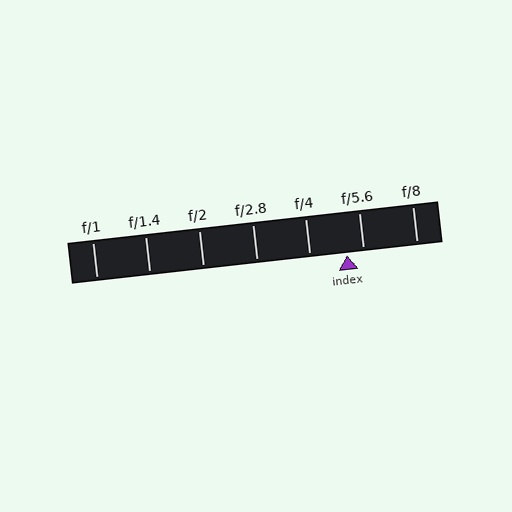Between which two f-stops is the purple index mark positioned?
The index mark is between f/4 and f/5.6.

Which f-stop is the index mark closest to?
The index mark is closest to f/5.6.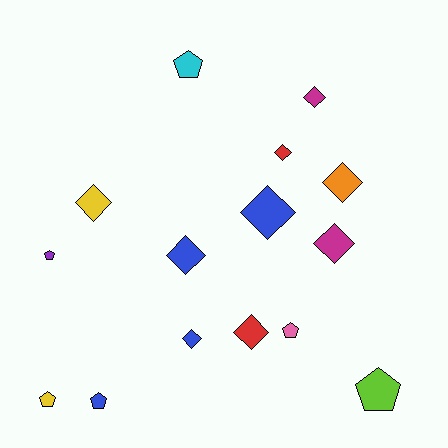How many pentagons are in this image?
There are 6 pentagons.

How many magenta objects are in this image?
There are 2 magenta objects.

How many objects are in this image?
There are 15 objects.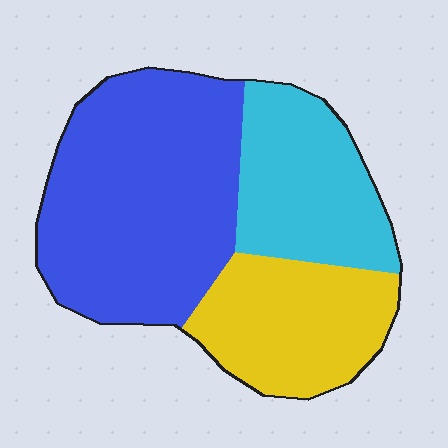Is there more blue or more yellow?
Blue.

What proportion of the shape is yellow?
Yellow covers around 25% of the shape.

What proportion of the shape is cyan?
Cyan covers 25% of the shape.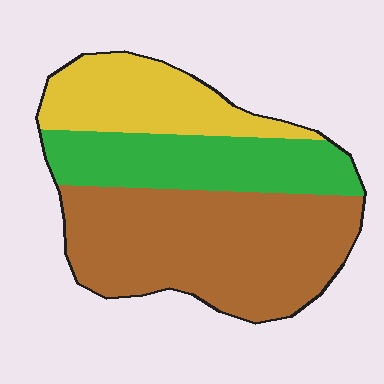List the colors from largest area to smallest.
From largest to smallest: brown, green, yellow.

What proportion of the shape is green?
Green covers 27% of the shape.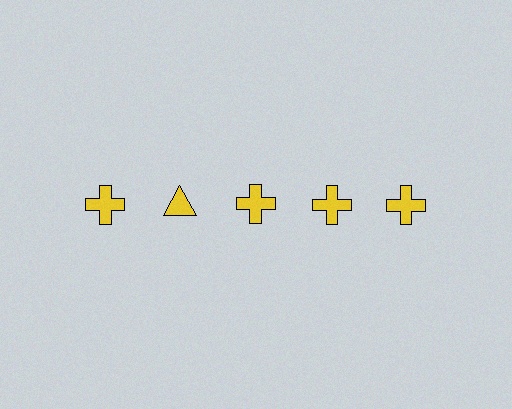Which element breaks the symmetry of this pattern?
The yellow triangle in the top row, second from left column breaks the symmetry. All other shapes are yellow crosses.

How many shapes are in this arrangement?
There are 5 shapes arranged in a grid pattern.